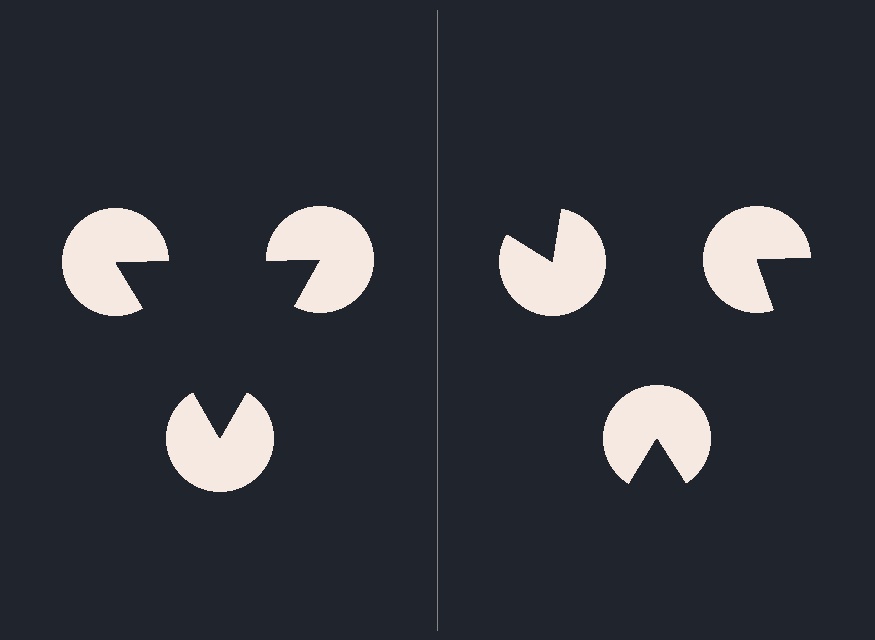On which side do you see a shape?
An illusory triangle appears on the left side. On the right side the wedge cuts are rotated, so no coherent shape forms.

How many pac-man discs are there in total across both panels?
6 — 3 on each side.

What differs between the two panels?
The pac-man discs are positioned identically on both sides; only the wedge orientations differ. On the left they align to a triangle; on the right they are misaligned.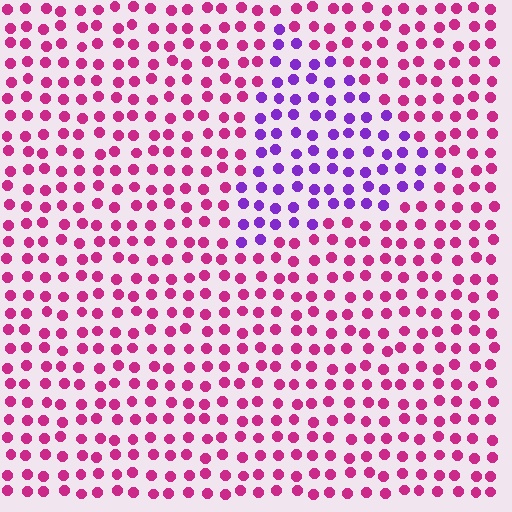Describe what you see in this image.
The image is filled with small magenta elements in a uniform arrangement. A triangle-shaped region is visible where the elements are tinted to a slightly different hue, forming a subtle color boundary.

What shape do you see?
I see a triangle.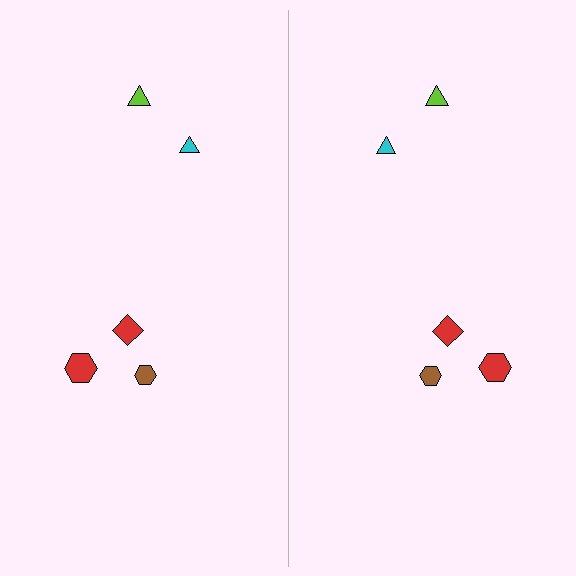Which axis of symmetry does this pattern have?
The pattern has a vertical axis of symmetry running through the center of the image.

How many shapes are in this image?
There are 10 shapes in this image.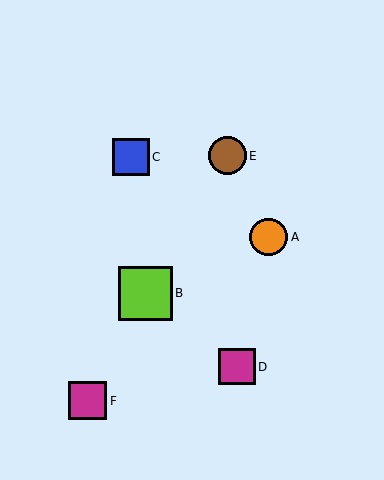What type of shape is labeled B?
Shape B is a lime square.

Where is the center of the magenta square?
The center of the magenta square is at (237, 367).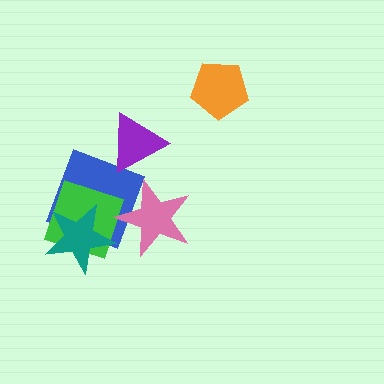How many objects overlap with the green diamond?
3 objects overlap with the green diamond.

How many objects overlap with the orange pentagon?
0 objects overlap with the orange pentagon.